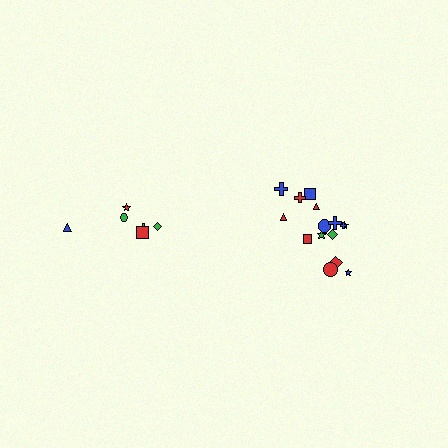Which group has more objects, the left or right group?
The right group.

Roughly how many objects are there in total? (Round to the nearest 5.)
Roughly 20 objects in total.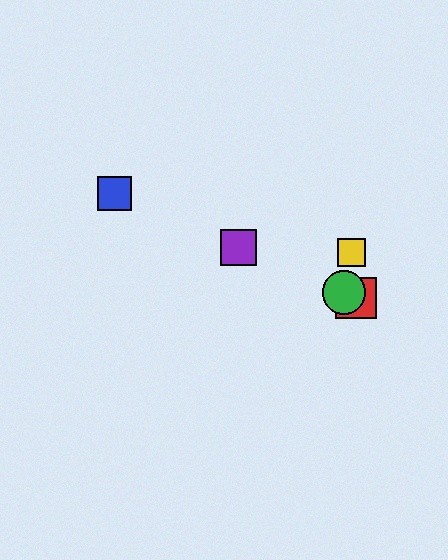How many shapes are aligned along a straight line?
4 shapes (the red square, the blue square, the green circle, the purple square) are aligned along a straight line.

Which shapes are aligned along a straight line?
The red square, the blue square, the green circle, the purple square are aligned along a straight line.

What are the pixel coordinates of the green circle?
The green circle is at (344, 293).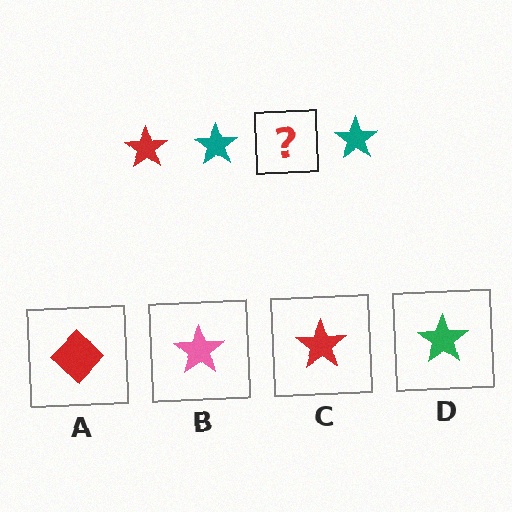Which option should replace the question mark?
Option C.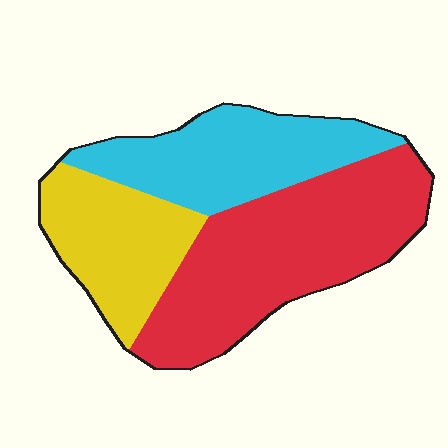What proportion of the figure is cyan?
Cyan covers 29% of the figure.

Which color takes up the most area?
Red, at roughly 45%.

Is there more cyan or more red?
Red.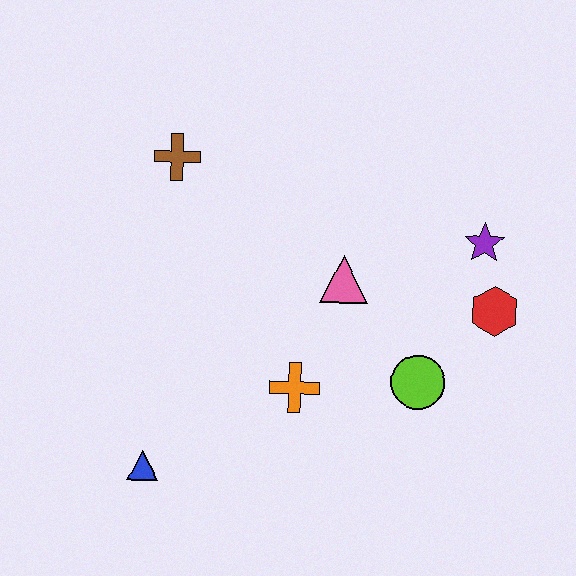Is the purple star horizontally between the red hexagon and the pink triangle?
Yes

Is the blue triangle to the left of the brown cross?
Yes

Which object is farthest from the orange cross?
The brown cross is farthest from the orange cross.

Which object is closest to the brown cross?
The pink triangle is closest to the brown cross.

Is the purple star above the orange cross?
Yes